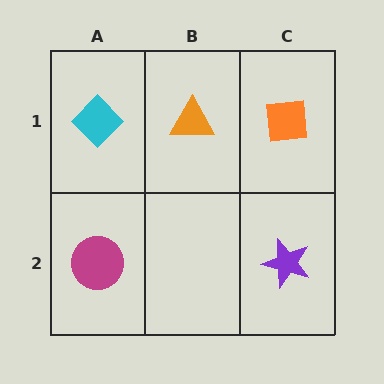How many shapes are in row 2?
2 shapes.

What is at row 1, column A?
A cyan diamond.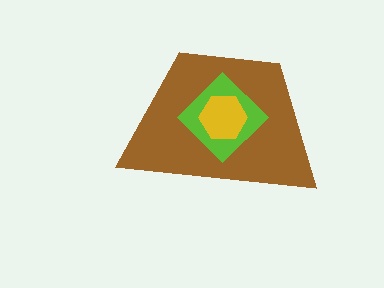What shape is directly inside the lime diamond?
The yellow hexagon.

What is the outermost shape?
The brown trapezoid.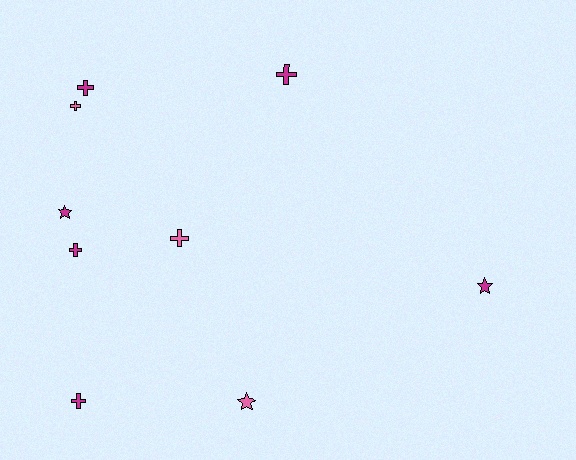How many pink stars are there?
There is 1 pink star.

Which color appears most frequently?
Magenta, with 6 objects.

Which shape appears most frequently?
Cross, with 6 objects.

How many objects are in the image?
There are 9 objects.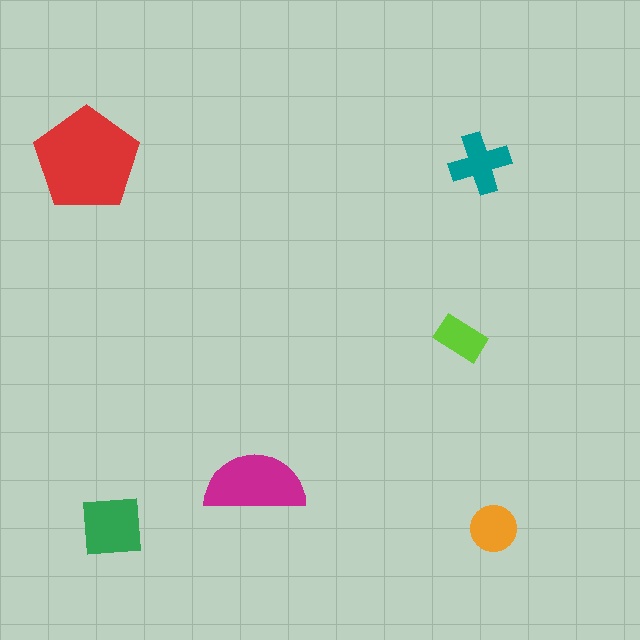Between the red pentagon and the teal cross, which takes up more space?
The red pentagon.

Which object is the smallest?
The lime rectangle.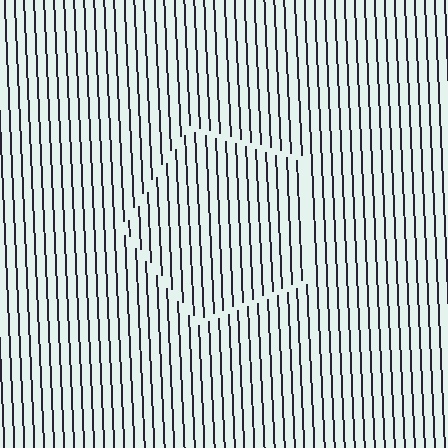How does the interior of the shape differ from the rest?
The interior of the shape contains the same grating, shifted by half a period — the contour is defined by the phase discontinuity where line-ends from the inner and outer gratings abut.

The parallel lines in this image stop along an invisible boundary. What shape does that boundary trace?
An illusory pentagon. The interior of the shape contains the same grating, shifted by half a period — the contour is defined by the phase discontinuity where line-ends from the inner and outer gratings abut.